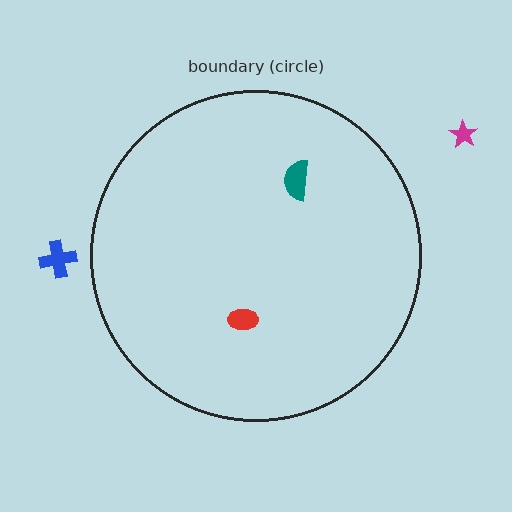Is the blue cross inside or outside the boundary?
Outside.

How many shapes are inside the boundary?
2 inside, 2 outside.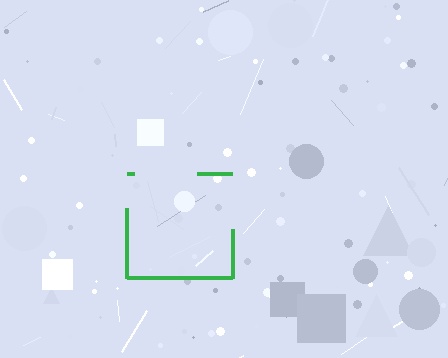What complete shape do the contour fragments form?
The contour fragments form a square.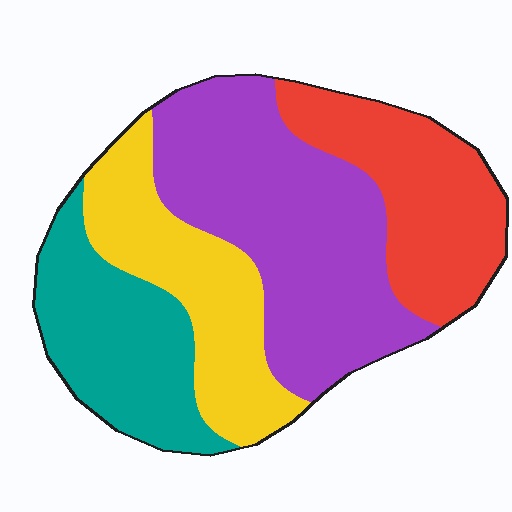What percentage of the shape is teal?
Teal covers roughly 20% of the shape.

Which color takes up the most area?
Purple, at roughly 35%.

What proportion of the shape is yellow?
Yellow takes up less than a quarter of the shape.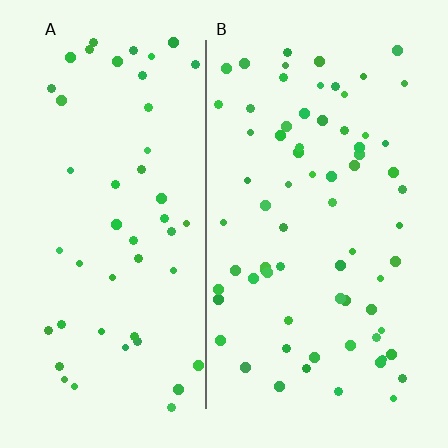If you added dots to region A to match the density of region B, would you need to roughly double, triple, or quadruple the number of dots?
Approximately double.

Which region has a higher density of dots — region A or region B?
B (the right).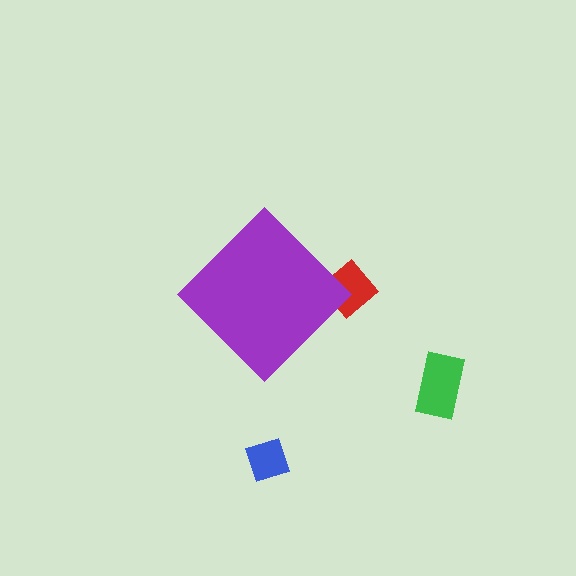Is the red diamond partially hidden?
Yes, the red diamond is partially hidden behind the purple diamond.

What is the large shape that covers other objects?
A purple diamond.